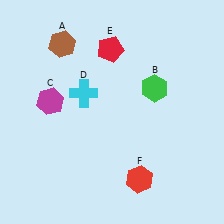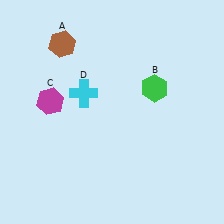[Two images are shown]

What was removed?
The red pentagon (E), the red hexagon (F) were removed in Image 2.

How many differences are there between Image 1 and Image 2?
There are 2 differences between the two images.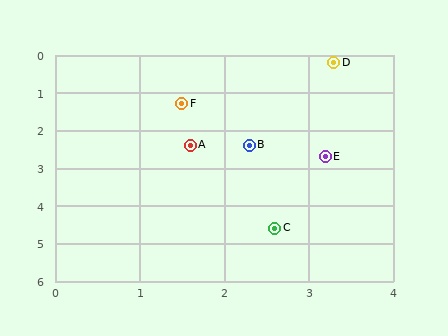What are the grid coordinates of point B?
Point B is at approximately (2.3, 2.4).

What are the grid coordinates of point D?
Point D is at approximately (3.3, 0.2).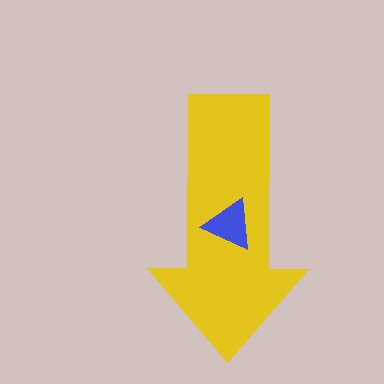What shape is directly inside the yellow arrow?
The blue triangle.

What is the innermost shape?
The blue triangle.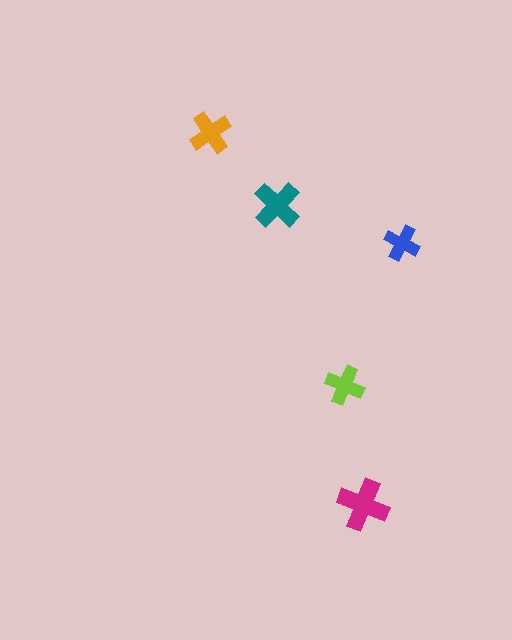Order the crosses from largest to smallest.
the magenta one, the teal one, the orange one, the lime one, the blue one.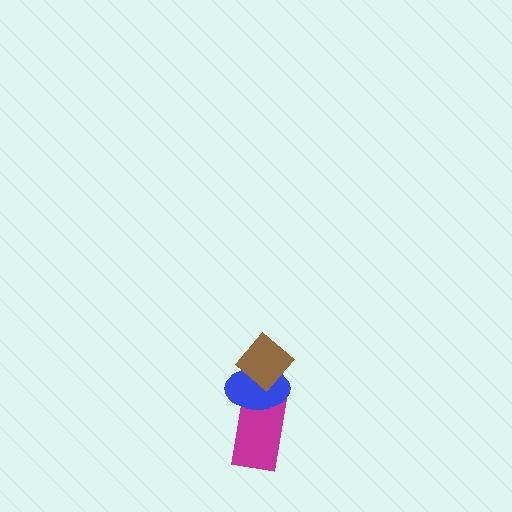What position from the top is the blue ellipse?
The blue ellipse is 2nd from the top.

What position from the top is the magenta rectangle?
The magenta rectangle is 3rd from the top.